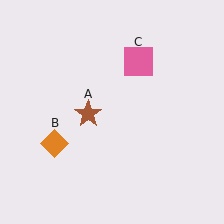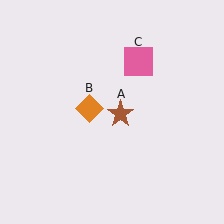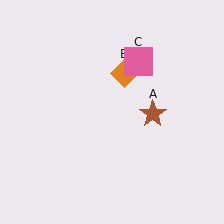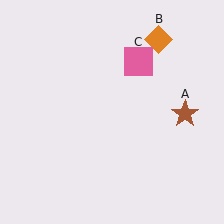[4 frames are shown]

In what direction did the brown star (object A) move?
The brown star (object A) moved right.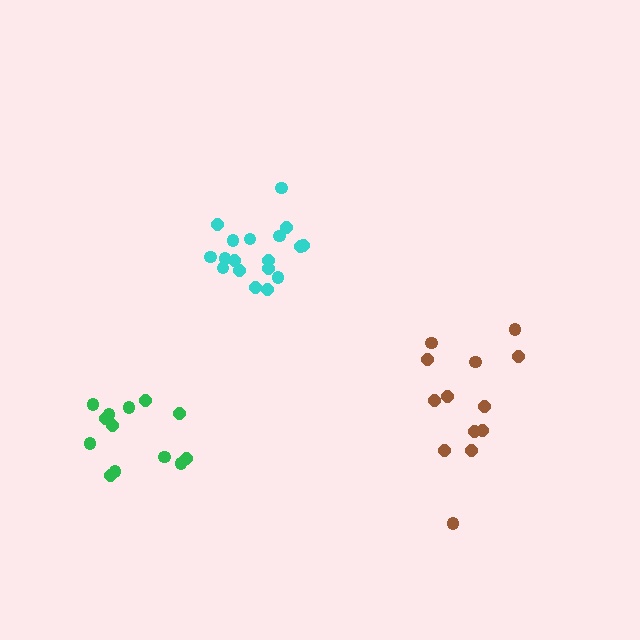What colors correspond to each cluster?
The clusters are colored: brown, cyan, green.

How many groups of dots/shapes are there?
There are 3 groups.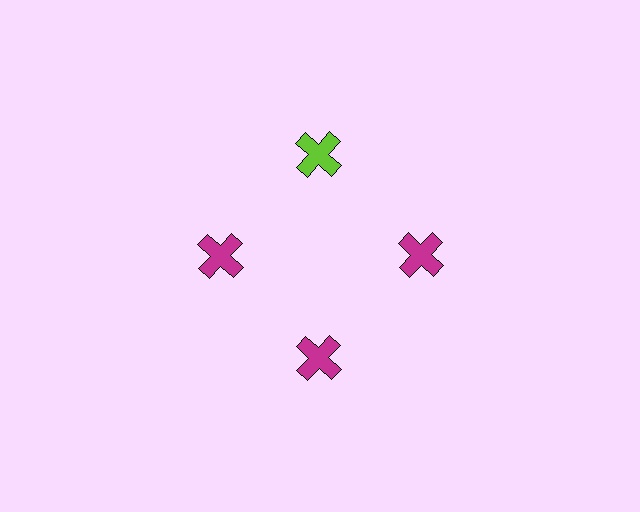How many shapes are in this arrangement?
There are 4 shapes arranged in a ring pattern.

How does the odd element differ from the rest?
It has a different color: lime instead of magenta.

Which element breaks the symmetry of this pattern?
The lime cross at roughly the 12 o'clock position breaks the symmetry. All other shapes are magenta crosses.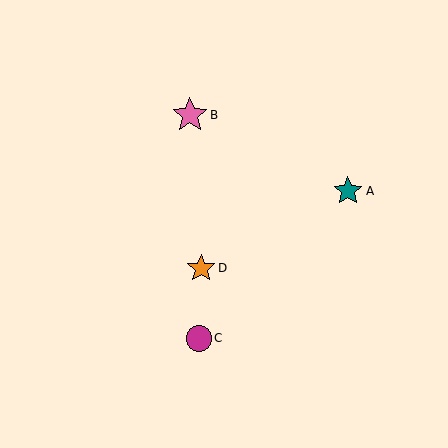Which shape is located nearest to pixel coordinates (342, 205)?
The teal star (labeled A) at (348, 191) is nearest to that location.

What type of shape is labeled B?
Shape B is a pink star.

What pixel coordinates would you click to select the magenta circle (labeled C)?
Click at (199, 338) to select the magenta circle C.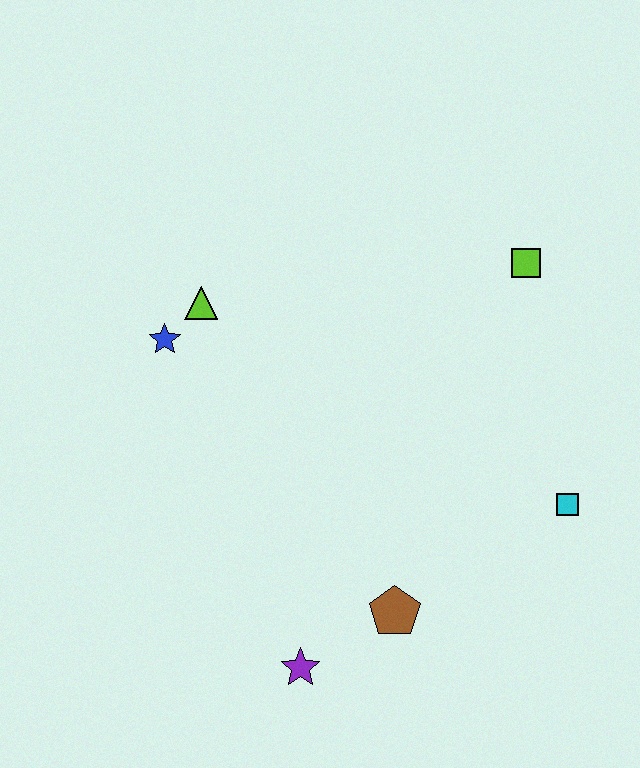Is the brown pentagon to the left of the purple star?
No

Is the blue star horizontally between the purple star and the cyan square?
No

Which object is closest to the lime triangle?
The blue star is closest to the lime triangle.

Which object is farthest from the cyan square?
The blue star is farthest from the cyan square.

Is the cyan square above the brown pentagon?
Yes